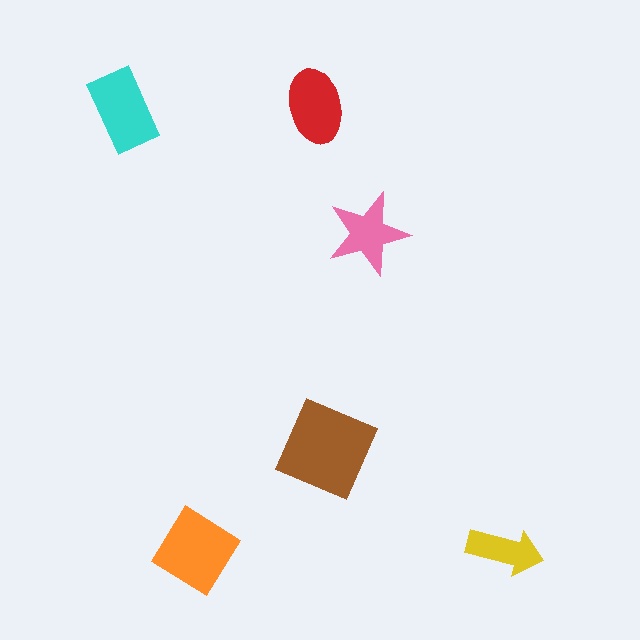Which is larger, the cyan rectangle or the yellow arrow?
The cyan rectangle.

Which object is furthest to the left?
The cyan rectangle is leftmost.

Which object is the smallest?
The yellow arrow.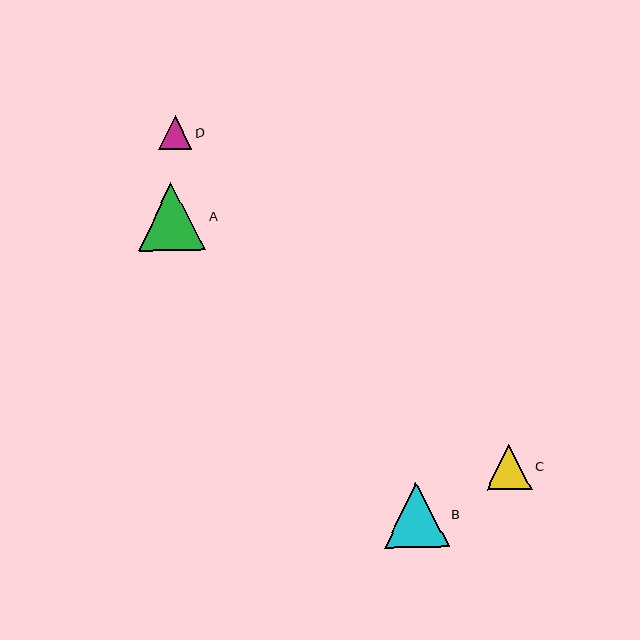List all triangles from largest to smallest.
From largest to smallest: A, B, C, D.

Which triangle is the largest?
Triangle A is the largest with a size of approximately 68 pixels.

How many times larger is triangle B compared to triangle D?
Triangle B is approximately 1.9 times the size of triangle D.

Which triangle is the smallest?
Triangle D is the smallest with a size of approximately 34 pixels.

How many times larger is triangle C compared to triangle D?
Triangle C is approximately 1.3 times the size of triangle D.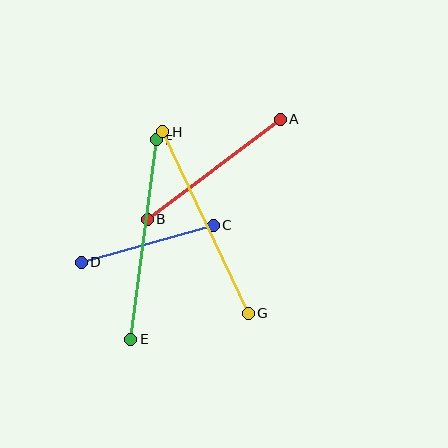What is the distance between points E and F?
The distance is approximately 201 pixels.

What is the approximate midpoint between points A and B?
The midpoint is at approximately (214, 169) pixels.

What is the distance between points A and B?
The distance is approximately 167 pixels.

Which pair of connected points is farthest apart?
Points E and F are farthest apart.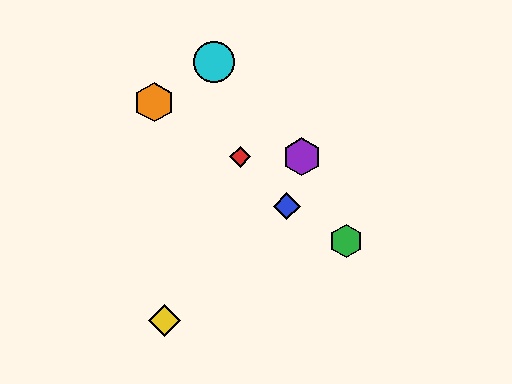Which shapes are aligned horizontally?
The red diamond, the purple hexagon are aligned horizontally.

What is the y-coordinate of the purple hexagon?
The purple hexagon is at y≈157.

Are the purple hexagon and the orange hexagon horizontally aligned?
No, the purple hexagon is at y≈157 and the orange hexagon is at y≈102.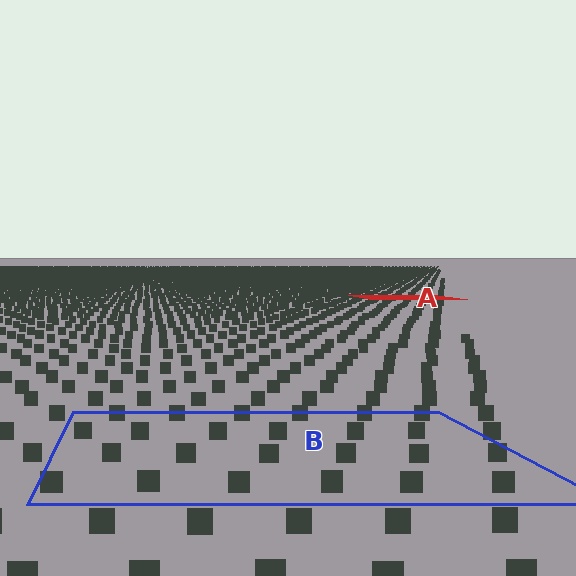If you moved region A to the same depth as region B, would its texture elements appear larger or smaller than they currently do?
They would appear larger. At a closer depth, the same texture elements are projected at a bigger on-screen size.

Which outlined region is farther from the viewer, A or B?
Region A is farther from the viewer — the texture elements inside it appear smaller and more densely packed.